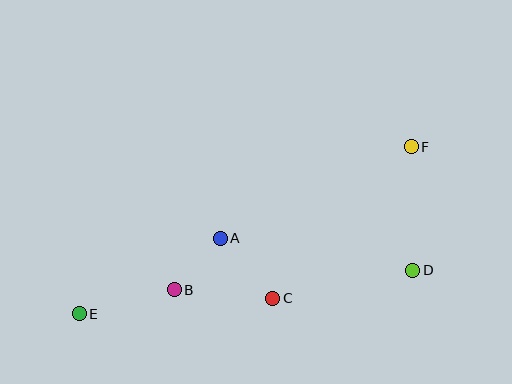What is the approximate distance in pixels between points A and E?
The distance between A and E is approximately 160 pixels.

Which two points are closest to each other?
Points A and B are closest to each other.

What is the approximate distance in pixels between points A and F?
The distance between A and F is approximately 212 pixels.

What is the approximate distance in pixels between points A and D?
The distance between A and D is approximately 195 pixels.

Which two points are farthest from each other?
Points E and F are farthest from each other.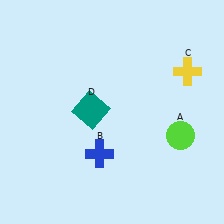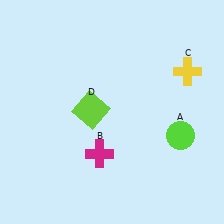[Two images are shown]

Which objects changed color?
B changed from blue to magenta. D changed from teal to lime.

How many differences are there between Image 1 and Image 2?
There are 2 differences between the two images.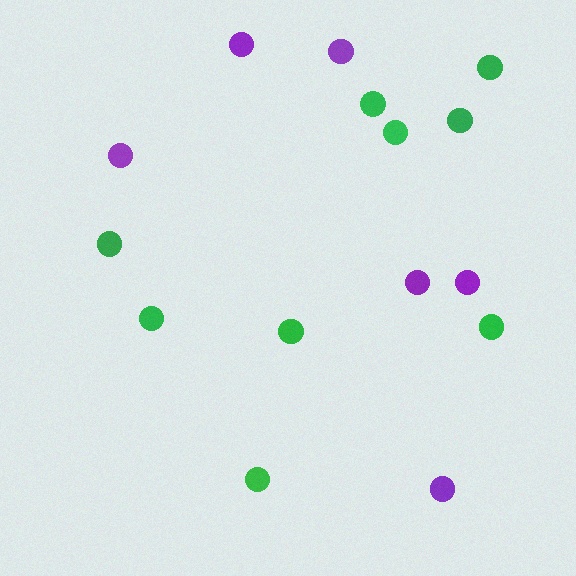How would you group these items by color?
There are 2 groups: one group of purple circles (6) and one group of green circles (9).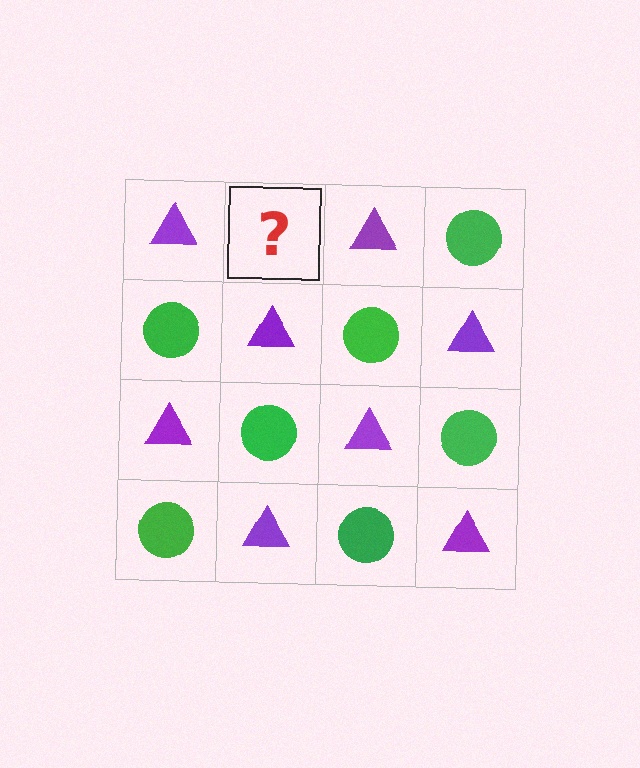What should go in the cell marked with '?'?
The missing cell should contain a green circle.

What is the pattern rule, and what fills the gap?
The rule is that it alternates purple triangle and green circle in a checkerboard pattern. The gap should be filled with a green circle.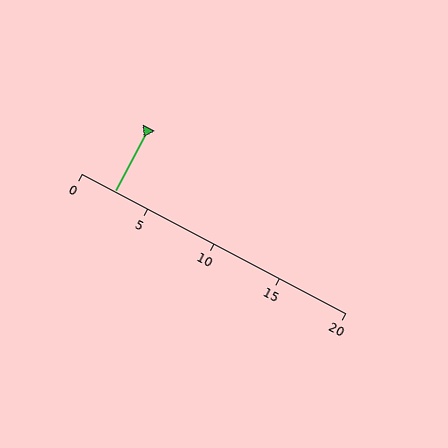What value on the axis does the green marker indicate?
The marker indicates approximately 2.5.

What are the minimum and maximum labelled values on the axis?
The axis runs from 0 to 20.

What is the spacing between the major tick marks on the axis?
The major ticks are spaced 5 apart.